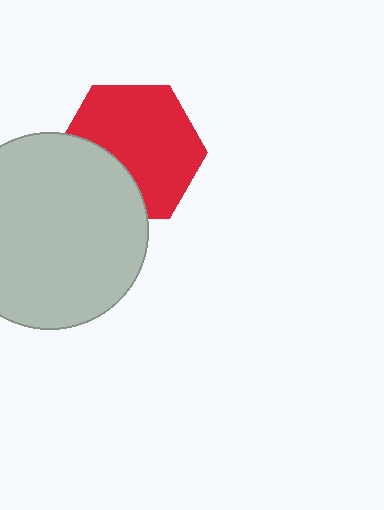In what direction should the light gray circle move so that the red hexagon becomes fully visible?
The light gray circle should move toward the lower-left. That is the shortest direction to clear the overlap and leave the red hexagon fully visible.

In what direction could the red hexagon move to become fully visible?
The red hexagon could move toward the upper-right. That would shift it out from behind the light gray circle entirely.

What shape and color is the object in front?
The object in front is a light gray circle.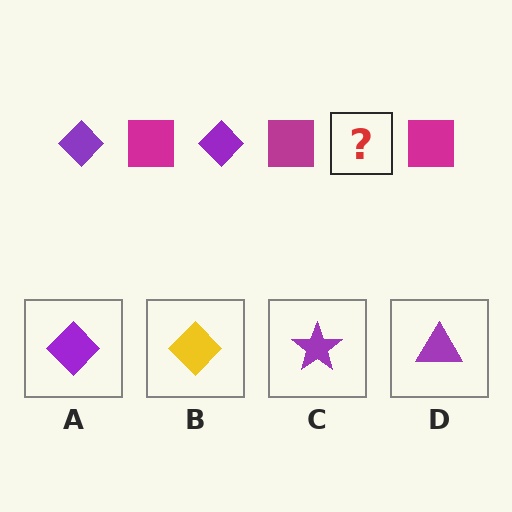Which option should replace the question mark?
Option A.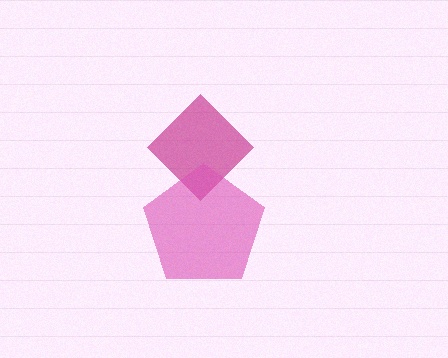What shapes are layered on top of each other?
The layered shapes are: a magenta diamond, a pink pentagon.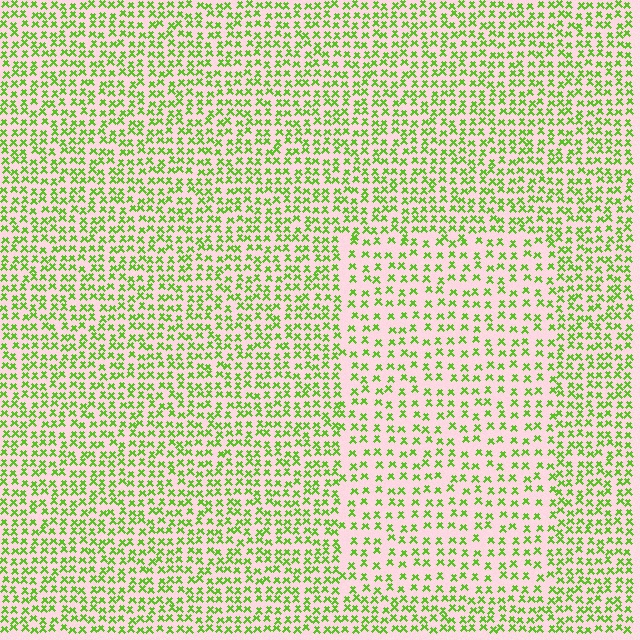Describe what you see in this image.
The image contains small lime elements arranged at two different densities. A rectangle-shaped region is visible where the elements are less densely packed than the surrounding area.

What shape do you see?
I see a rectangle.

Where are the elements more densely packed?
The elements are more densely packed outside the rectangle boundary.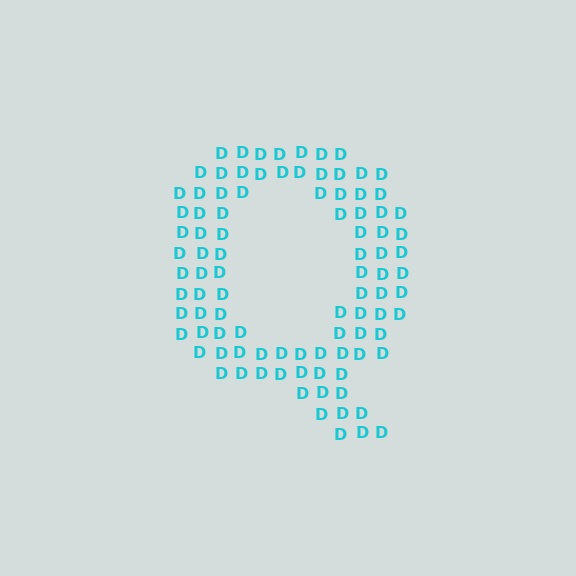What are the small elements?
The small elements are letter D's.